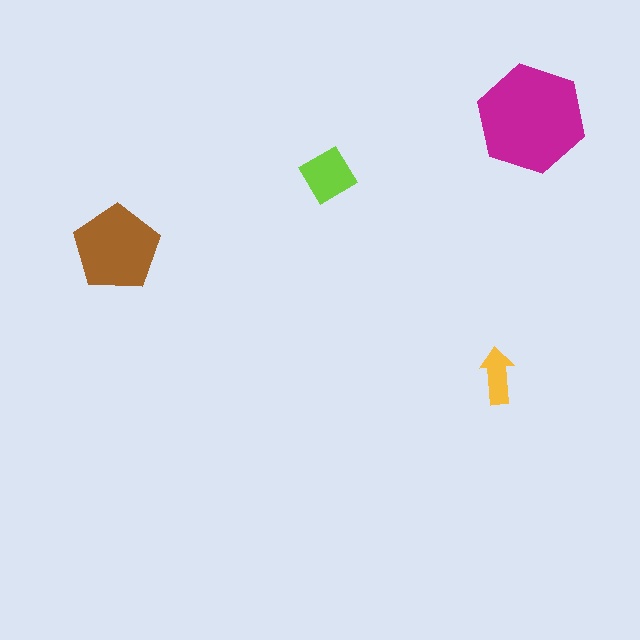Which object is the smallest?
The yellow arrow.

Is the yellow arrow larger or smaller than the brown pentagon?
Smaller.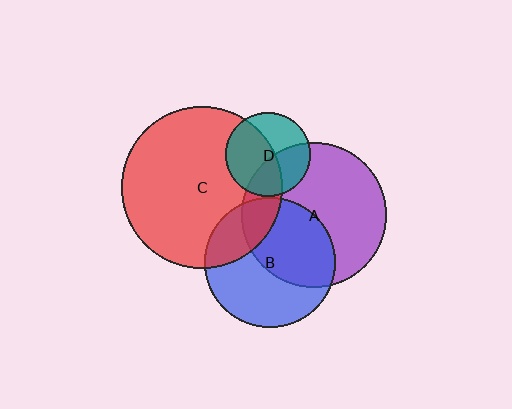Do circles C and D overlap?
Yes.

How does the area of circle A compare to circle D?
Approximately 2.9 times.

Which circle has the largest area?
Circle C (red).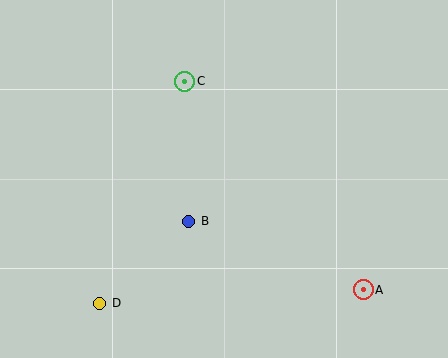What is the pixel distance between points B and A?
The distance between B and A is 187 pixels.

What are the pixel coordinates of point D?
Point D is at (100, 303).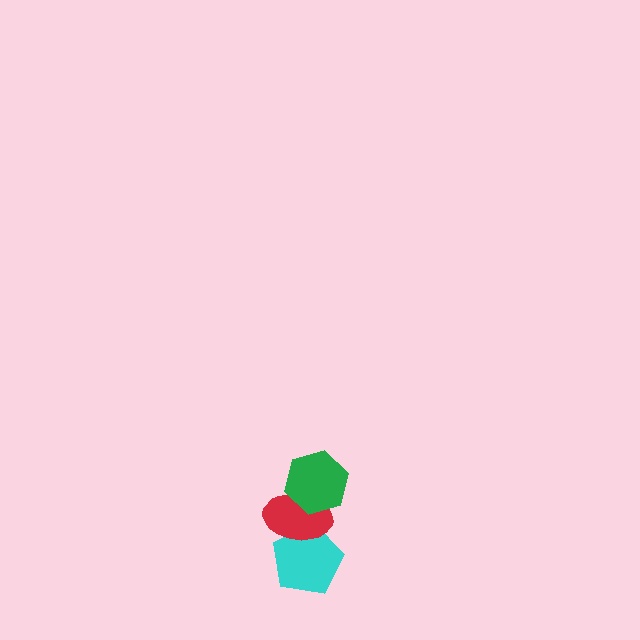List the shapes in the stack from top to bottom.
From top to bottom: the green hexagon, the red ellipse, the cyan pentagon.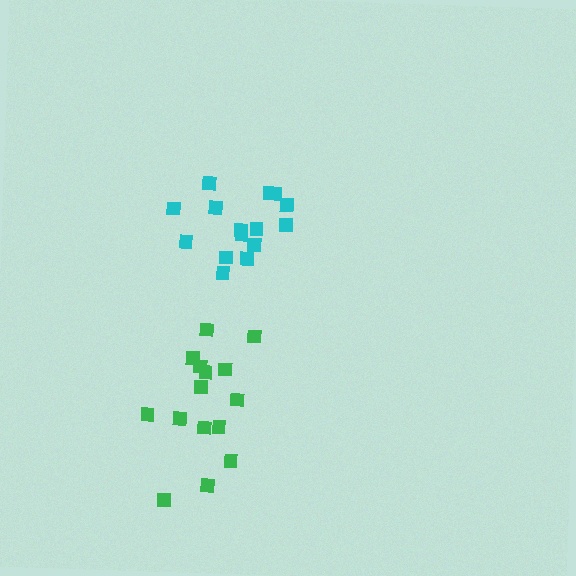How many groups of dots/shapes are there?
There are 2 groups.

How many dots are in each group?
Group 1: 15 dots, Group 2: 15 dots (30 total).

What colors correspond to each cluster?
The clusters are colored: green, cyan.